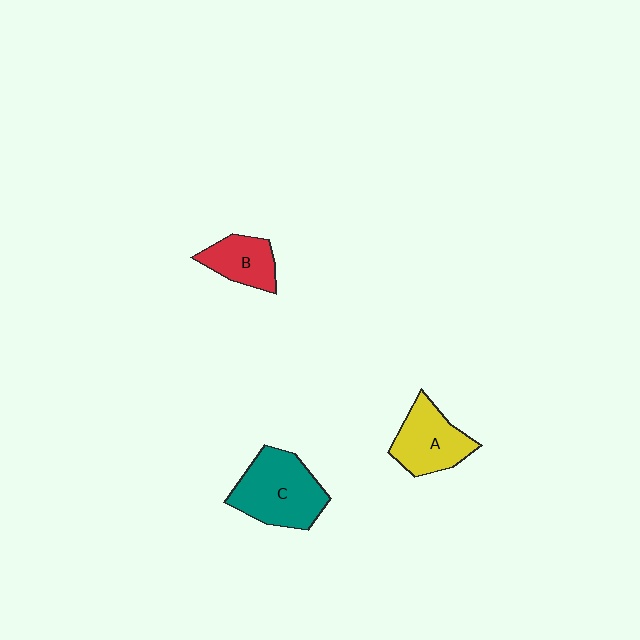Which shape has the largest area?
Shape C (teal).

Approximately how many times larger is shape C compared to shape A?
Approximately 1.3 times.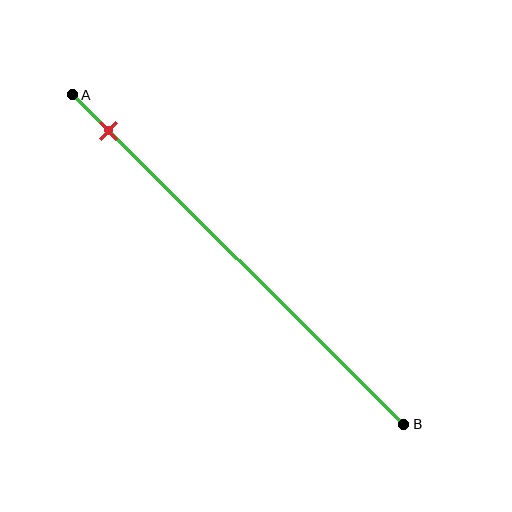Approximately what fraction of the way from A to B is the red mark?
The red mark is approximately 10% of the way from A to B.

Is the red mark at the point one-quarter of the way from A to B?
No, the mark is at about 10% from A, not at the 25% one-quarter point.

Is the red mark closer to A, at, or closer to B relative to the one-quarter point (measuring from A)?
The red mark is closer to point A than the one-quarter point of segment AB.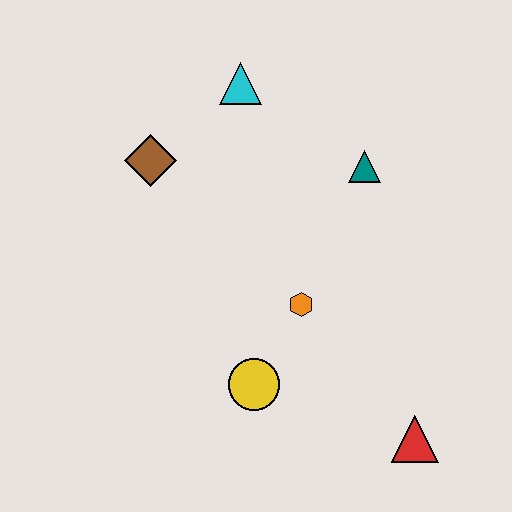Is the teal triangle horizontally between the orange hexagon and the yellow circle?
No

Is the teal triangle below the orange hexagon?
No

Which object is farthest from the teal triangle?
The red triangle is farthest from the teal triangle.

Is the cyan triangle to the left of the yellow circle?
Yes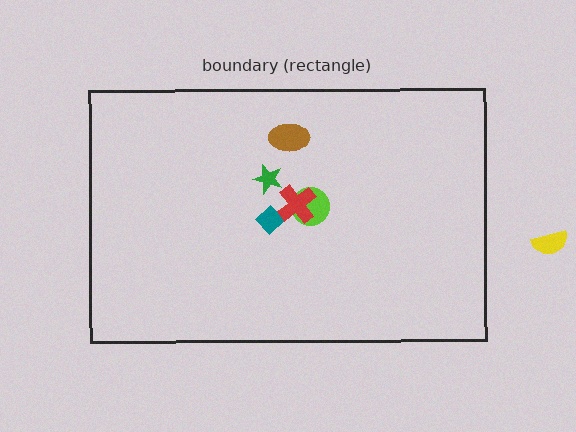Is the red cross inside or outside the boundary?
Inside.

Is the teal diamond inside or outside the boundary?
Inside.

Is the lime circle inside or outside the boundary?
Inside.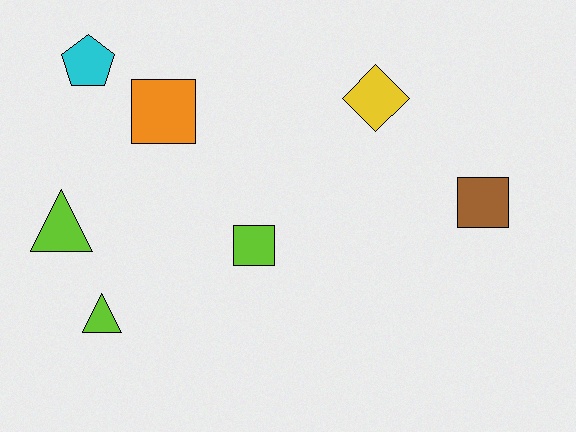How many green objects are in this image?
There are no green objects.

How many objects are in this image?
There are 7 objects.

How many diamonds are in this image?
There is 1 diamond.